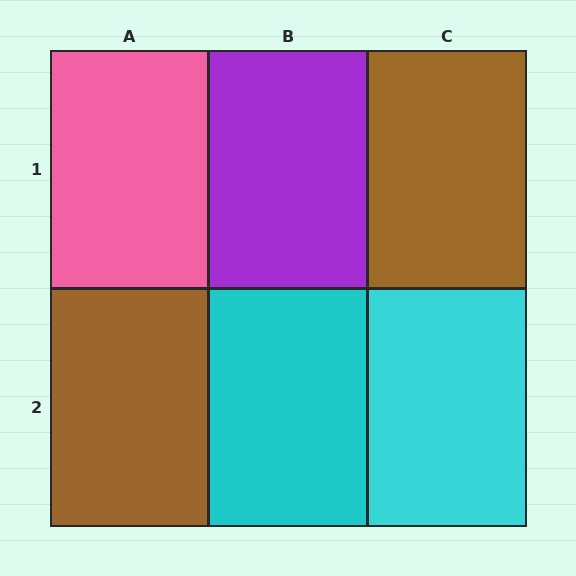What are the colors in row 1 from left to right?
Pink, purple, brown.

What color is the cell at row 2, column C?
Cyan.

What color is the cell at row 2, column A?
Brown.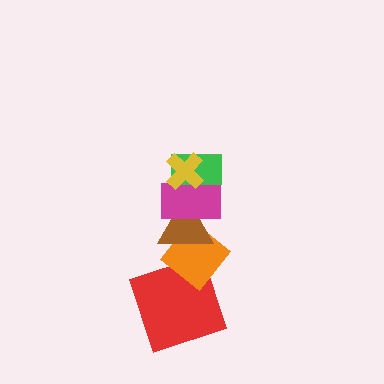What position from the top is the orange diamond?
The orange diamond is 5th from the top.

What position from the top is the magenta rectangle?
The magenta rectangle is 3rd from the top.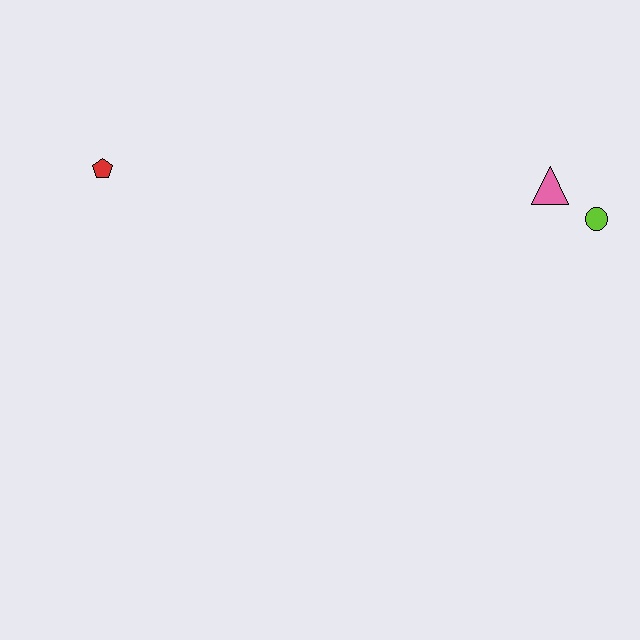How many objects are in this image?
There are 3 objects.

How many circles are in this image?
There is 1 circle.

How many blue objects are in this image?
There are no blue objects.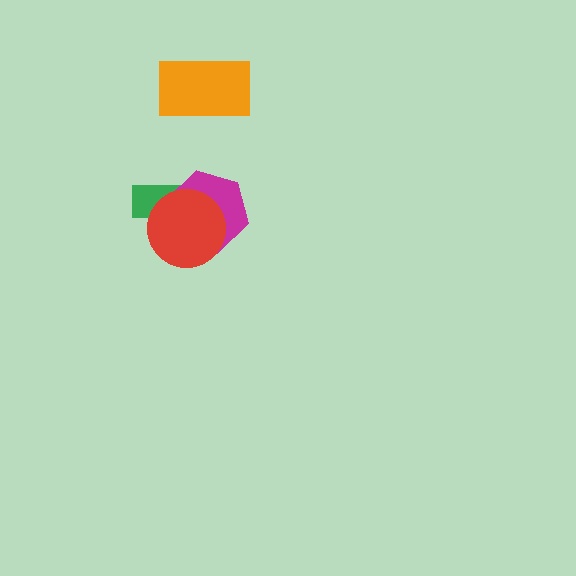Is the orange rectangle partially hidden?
No, no other shape covers it.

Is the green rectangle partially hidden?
Yes, it is partially covered by another shape.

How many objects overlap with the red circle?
2 objects overlap with the red circle.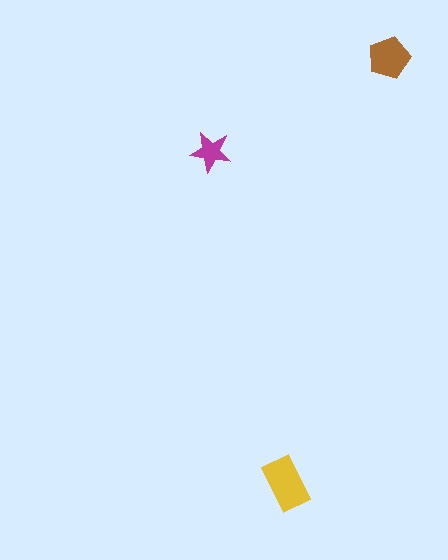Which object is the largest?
The yellow rectangle.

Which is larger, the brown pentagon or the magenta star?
The brown pentagon.